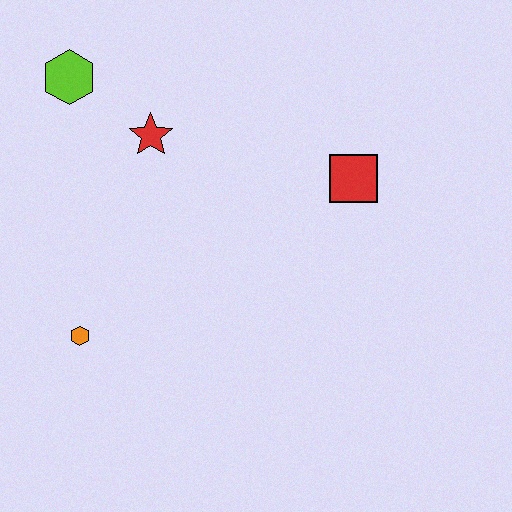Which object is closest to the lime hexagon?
The red star is closest to the lime hexagon.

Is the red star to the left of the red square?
Yes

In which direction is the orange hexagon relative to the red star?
The orange hexagon is below the red star.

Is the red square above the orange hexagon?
Yes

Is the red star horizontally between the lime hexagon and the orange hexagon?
No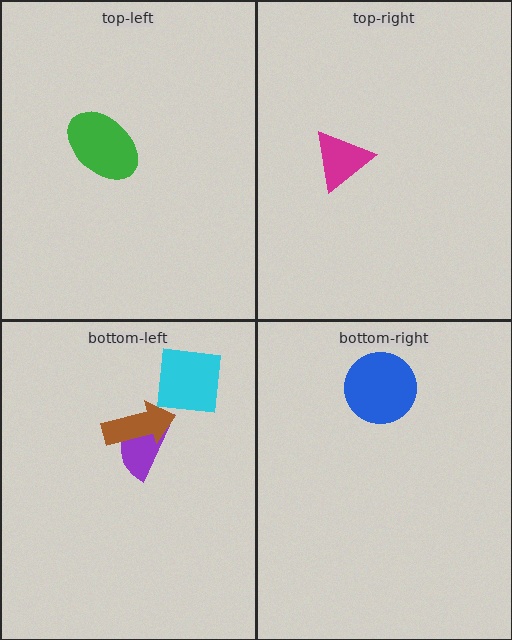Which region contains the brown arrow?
The bottom-left region.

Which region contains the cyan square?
The bottom-left region.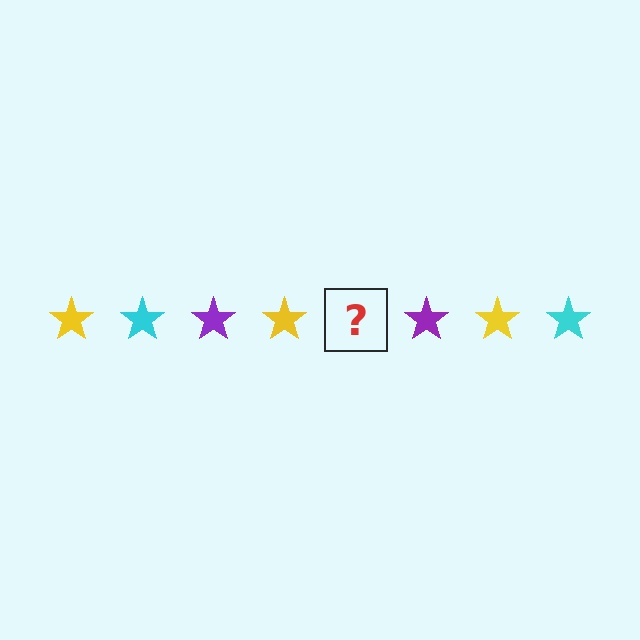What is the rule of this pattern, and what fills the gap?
The rule is that the pattern cycles through yellow, cyan, purple stars. The gap should be filled with a cyan star.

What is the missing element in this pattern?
The missing element is a cyan star.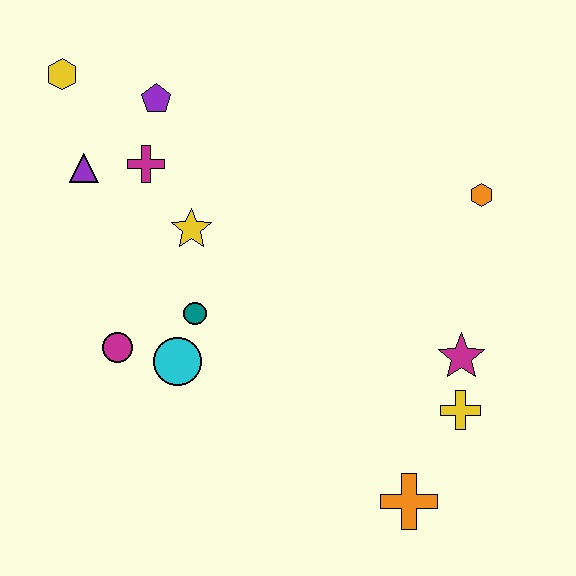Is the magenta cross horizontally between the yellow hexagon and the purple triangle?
No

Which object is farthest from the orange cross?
The yellow hexagon is farthest from the orange cross.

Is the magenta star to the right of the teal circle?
Yes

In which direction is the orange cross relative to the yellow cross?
The orange cross is below the yellow cross.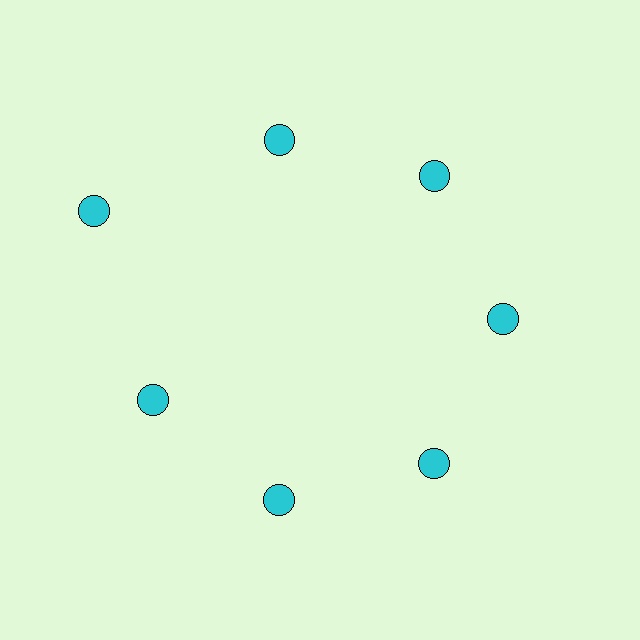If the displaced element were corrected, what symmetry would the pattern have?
It would have 7-fold rotational symmetry — the pattern would map onto itself every 51 degrees.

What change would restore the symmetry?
The symmetry would be restored by moving it inward, back onto the ring so that all 7 circles sit at equal angles and equal distance from the center.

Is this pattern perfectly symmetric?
No. The 7 cyan circles are arranged in a ring, but one element near the 10 o'clock position is pushed outward from the center, breaking the 7-fold rotational symmetry.